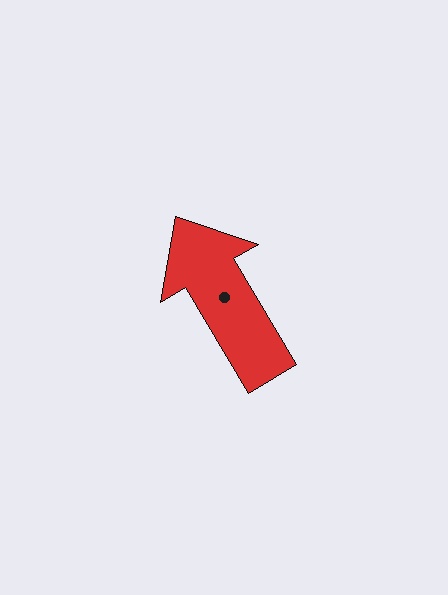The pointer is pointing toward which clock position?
Roughly 11 o'clock.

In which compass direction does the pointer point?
Northwest.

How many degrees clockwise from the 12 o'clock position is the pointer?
Approximately 329 degrees.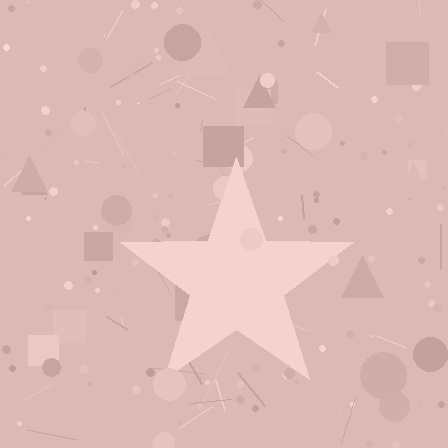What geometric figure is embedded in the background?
A star is embedded in the background.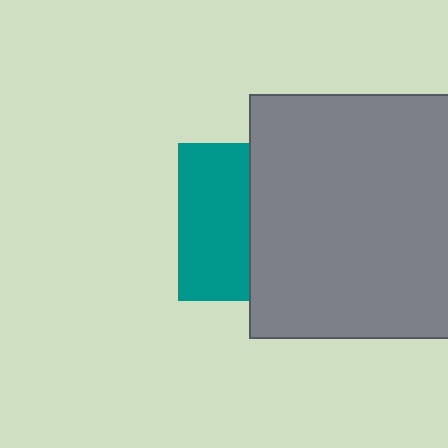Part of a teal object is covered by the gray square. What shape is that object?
It is a square.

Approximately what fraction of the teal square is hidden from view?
Roughly 54% of the teal square is hidden behind the gray square.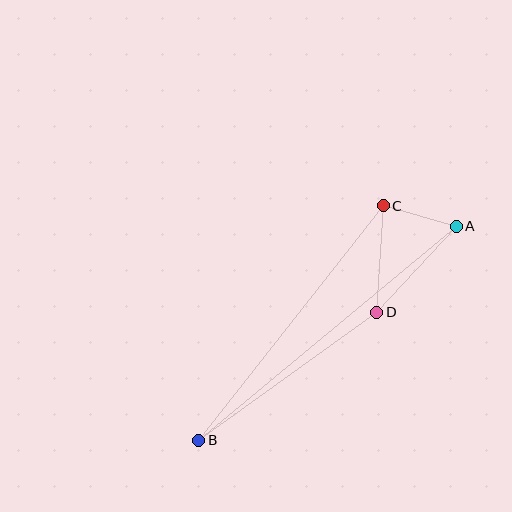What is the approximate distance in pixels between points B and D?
The distance between B and D is approximately 219 pixels.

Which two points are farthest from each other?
Points A and B are farthest from each other.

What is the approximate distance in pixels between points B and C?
The distance between B and C is approximately 298 pixels.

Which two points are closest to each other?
Points A and C are closest to each other.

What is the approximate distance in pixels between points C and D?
The distance between C and D is approximately 107 pixels.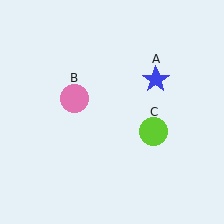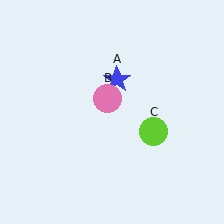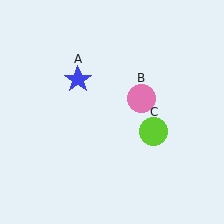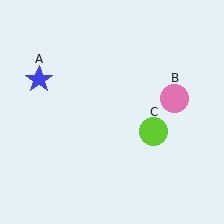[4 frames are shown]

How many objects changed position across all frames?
2 objects changed position: blue star (object A), pink circle (object B).